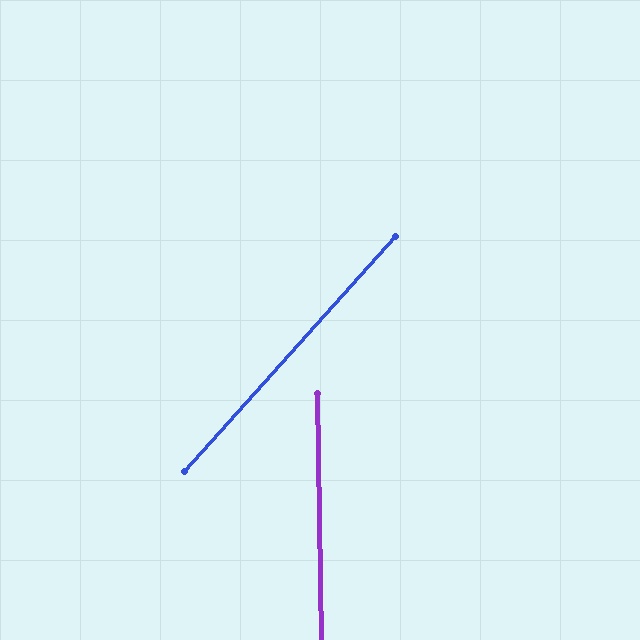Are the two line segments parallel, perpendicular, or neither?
Neither parallel nor perpendicular — they differ by about 43°.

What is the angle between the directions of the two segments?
Approximately 43 degrees.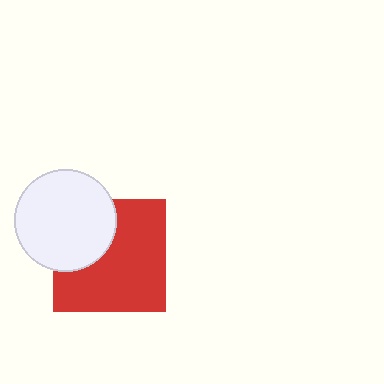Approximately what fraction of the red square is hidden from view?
Roughly 32% of the red square is hidden behind the white circle.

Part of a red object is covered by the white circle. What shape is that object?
It is a square.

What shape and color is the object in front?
The object in front is a white circle.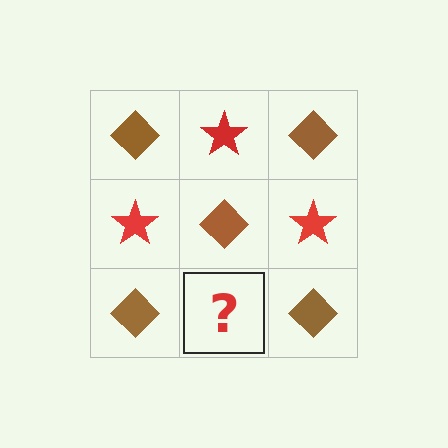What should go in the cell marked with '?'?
The missing cell should contain a red star.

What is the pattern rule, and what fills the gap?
The rule is that it alternates brown diamond and red star in a checkerboard pattern. The gap should be filled with a red star.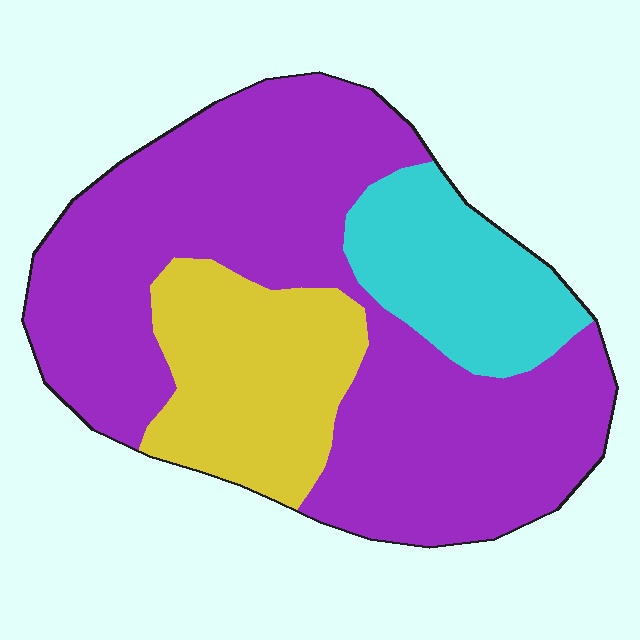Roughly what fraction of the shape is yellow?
Yellow takes up between a sixth and a third of the shape.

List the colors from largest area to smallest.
From largest to smallest: purple, yellow, cyan.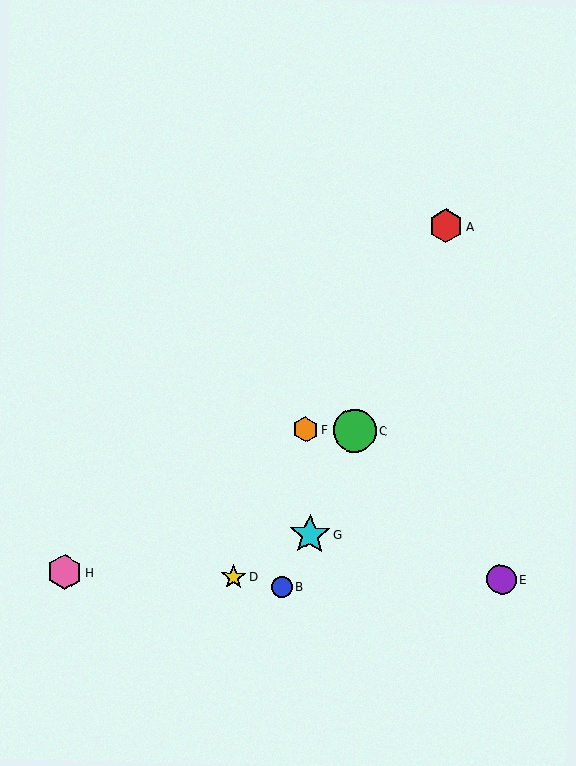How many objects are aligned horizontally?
2 objects (C, F) are aligned horizontally.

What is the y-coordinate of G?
Object G is at y≈535.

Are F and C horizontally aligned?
Yes, both are at y≈429.